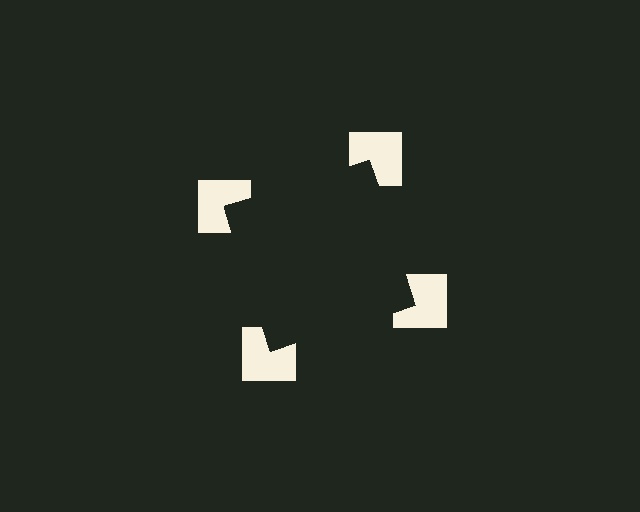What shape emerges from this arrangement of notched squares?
An illusory square — its edges are inferred from the aligned wedge cuts in the notched squares, not physically drawn.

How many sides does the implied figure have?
4 sides.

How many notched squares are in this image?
There are 4 — one at each vertex of the illusory square.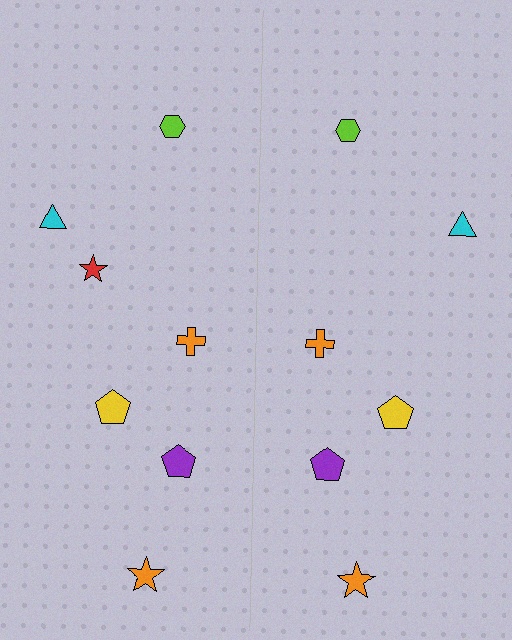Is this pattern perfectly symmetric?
No, the pattern is not perfectly symmetric. A red star is missing from the right side.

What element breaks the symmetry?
A red star is missing from the right side.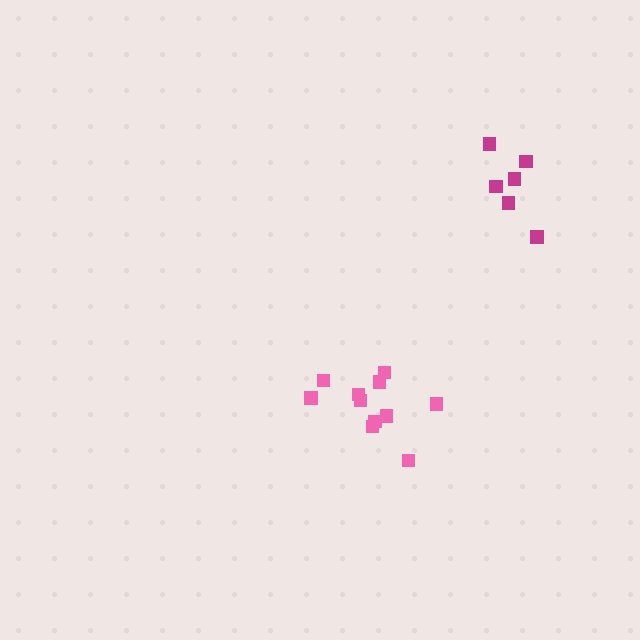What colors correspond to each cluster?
The clusters are colored: pink, magenta.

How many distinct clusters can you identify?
There are 2 distinct clusters.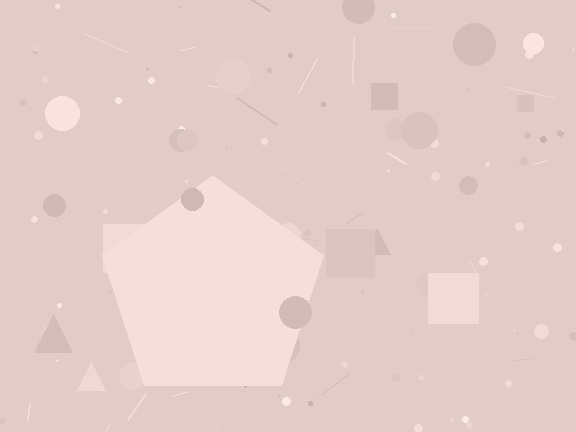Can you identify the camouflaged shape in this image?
The camouflaged shape is a pentagon.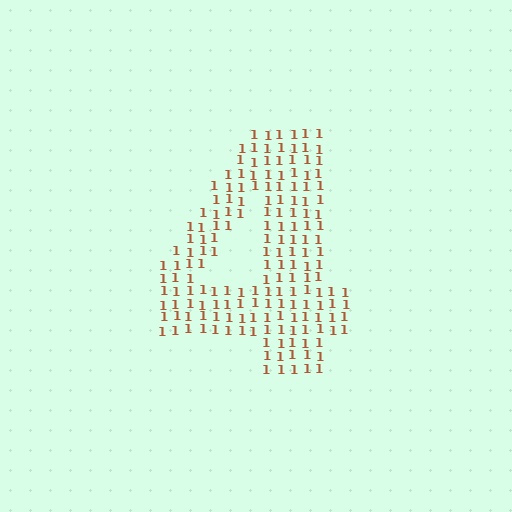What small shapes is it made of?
It is made of small digit 1's.